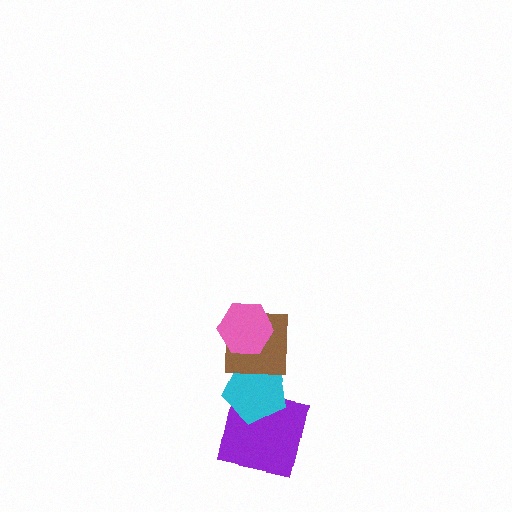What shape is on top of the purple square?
The cyan pentagon is on top of the purple square.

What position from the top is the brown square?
The brown square is 2nd from the top.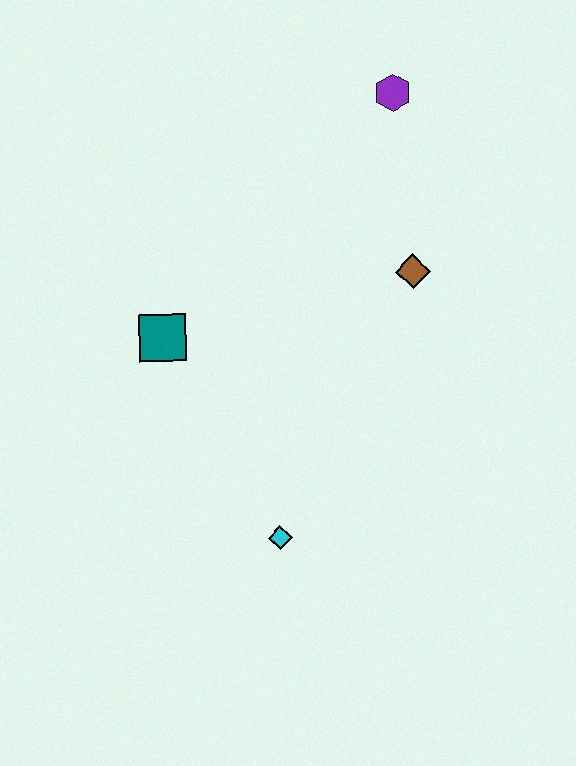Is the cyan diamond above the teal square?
No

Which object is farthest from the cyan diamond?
The purple hexagon is farthest from the cyan diamond.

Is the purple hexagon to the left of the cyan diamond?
No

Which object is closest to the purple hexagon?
The brown diamond is closest to the purple hexagon.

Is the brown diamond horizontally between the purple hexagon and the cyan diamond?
No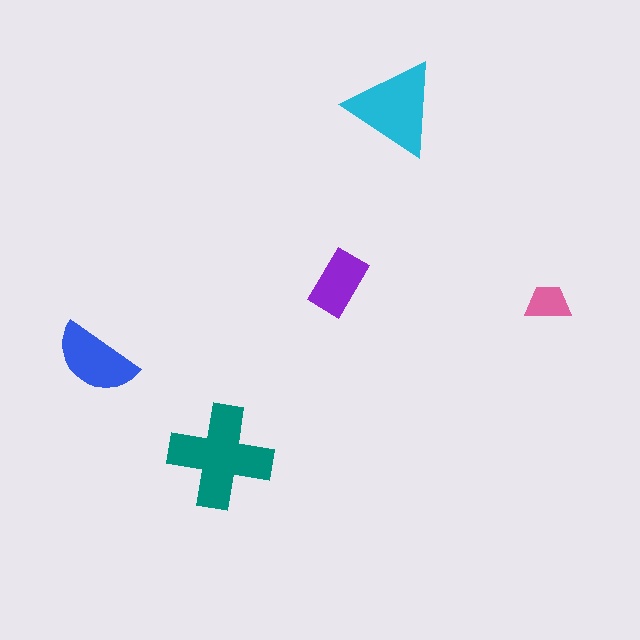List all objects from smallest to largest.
The pink trapezoid, the purple rectangle, the blue semicircle, the cyan triangle, the teal cross.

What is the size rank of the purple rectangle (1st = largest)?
4th.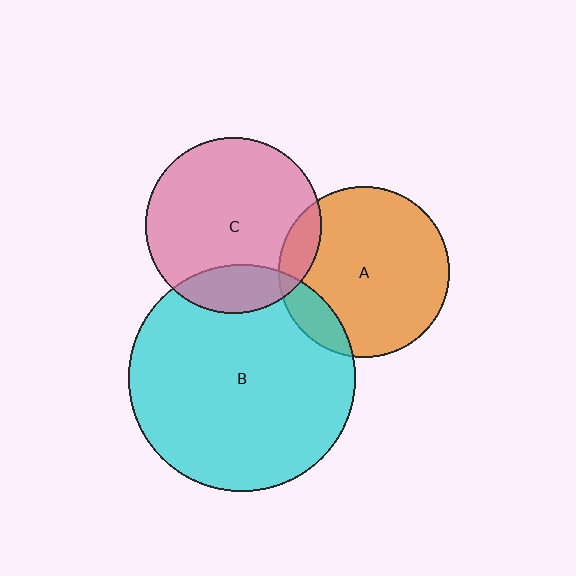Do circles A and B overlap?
Yes.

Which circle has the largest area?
Circle B (cyan).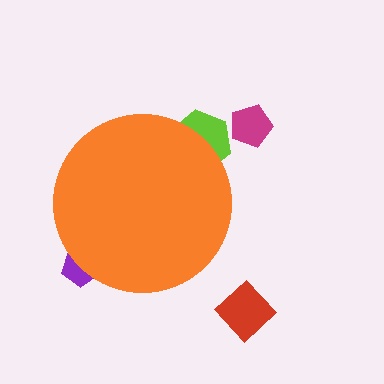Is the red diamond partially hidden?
No, the red diamond is fully visible.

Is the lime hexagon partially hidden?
Yes, the lime hexagon is partially hidden behind the orange circle.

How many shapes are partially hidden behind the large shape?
2 shapes are partially hidden.